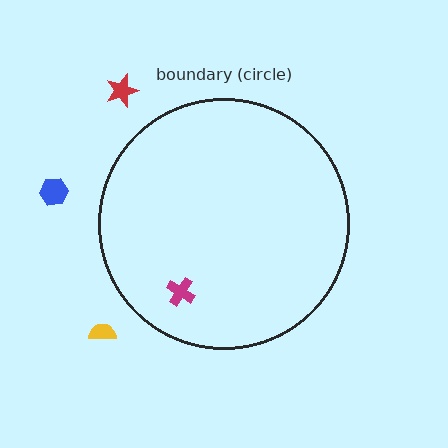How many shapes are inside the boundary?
1 inside, 3 outside.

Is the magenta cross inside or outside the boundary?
Inside.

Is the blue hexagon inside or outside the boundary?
Outside.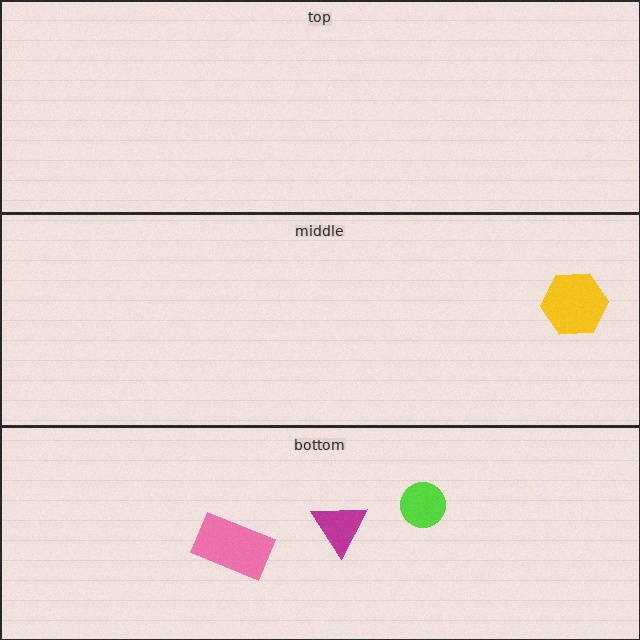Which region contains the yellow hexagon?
The middle region.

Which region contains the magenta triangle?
The bottom region.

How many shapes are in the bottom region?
3.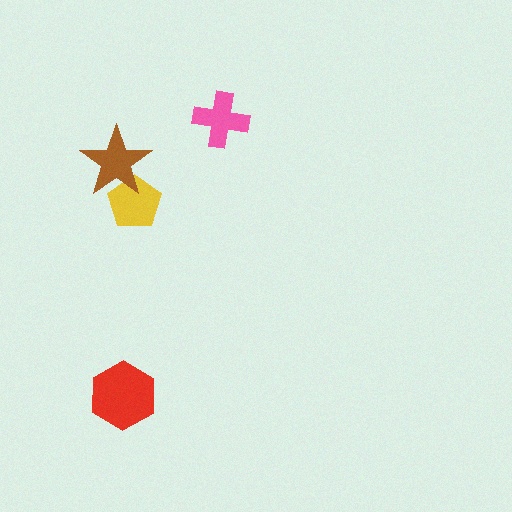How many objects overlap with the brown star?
1 object overlaps with the brown star.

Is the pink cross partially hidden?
No, no other shape covers it.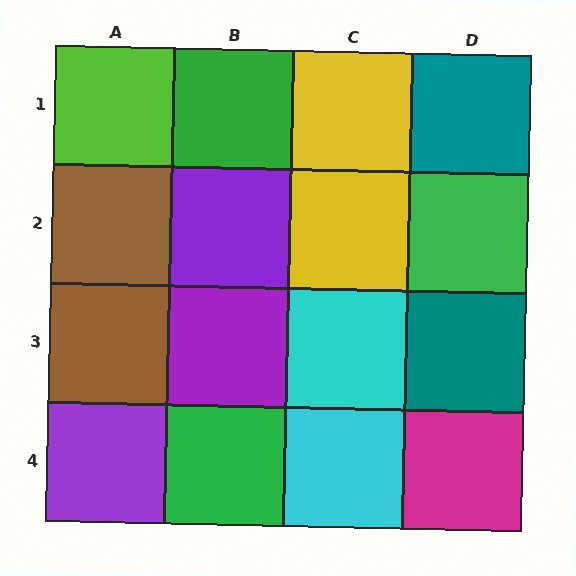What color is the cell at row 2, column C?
Yellow.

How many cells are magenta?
1 cell is magenta.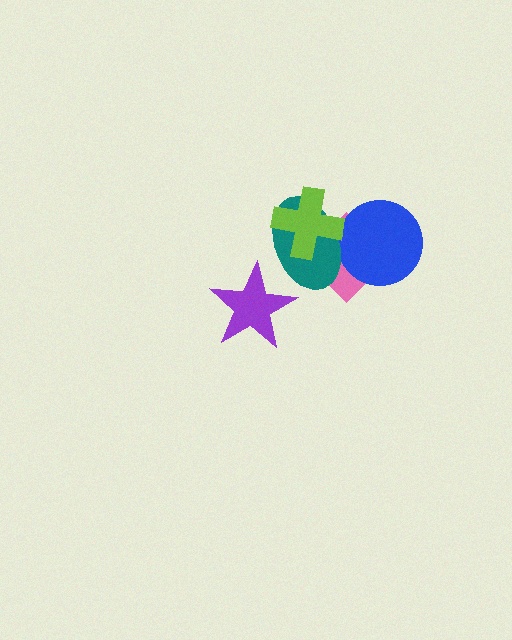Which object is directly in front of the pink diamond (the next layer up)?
The blue circle is directly in front of the pink diamond.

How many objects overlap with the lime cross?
2 objects overlap with the lime cross.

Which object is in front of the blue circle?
The teal ellipse is in front of the blue circle.